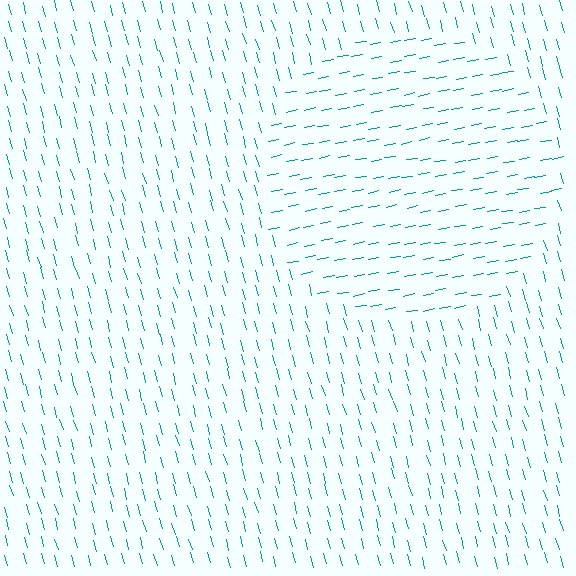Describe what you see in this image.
The image is filled with small teal line segments. A circle region in the image has lines oriented differently from the surrounding lines, creating a visible texture boundary.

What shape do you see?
I see a circle.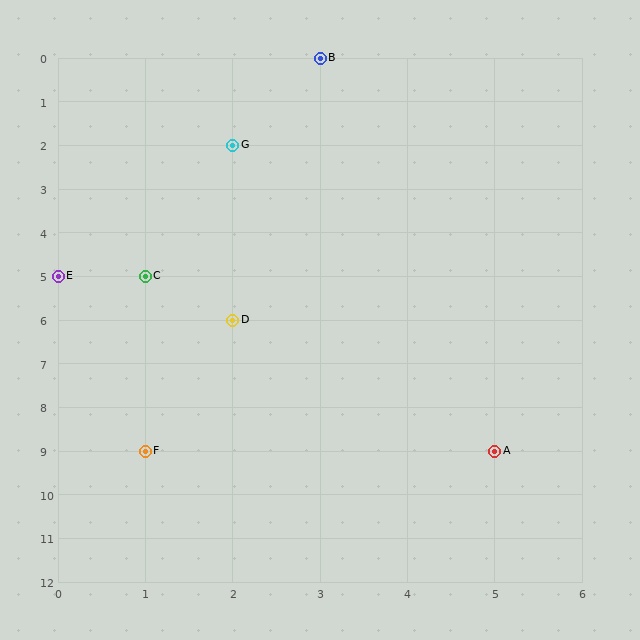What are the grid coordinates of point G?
Point G is at grid coordinates (2, 2).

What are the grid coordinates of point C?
Point C is at grid coordinates (1, 5).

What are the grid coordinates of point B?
Point B is at grid coordinates (3, 0).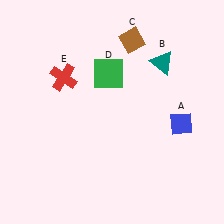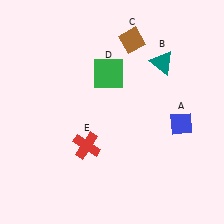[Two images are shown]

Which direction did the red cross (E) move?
The red cross (E) moved down.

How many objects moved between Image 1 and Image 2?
1 object moved between the two images.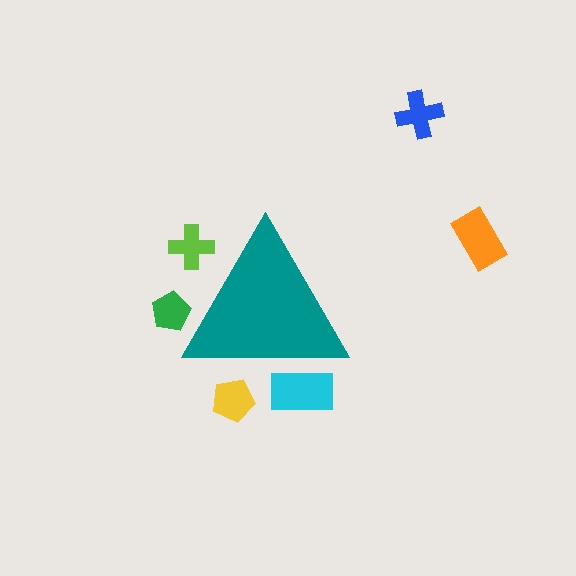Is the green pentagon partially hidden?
Yes, the green pentagon is partially hidden behind the teal triangle.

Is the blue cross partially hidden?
No, the blue cross is fully visible.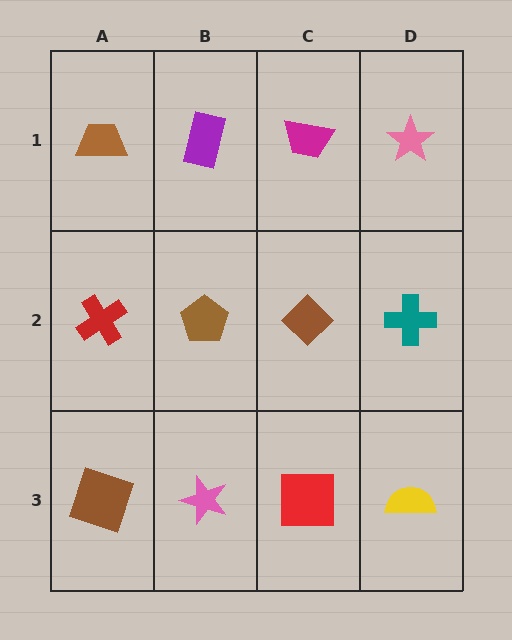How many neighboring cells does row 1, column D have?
2.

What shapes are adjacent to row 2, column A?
A brown trapezoid (row 1, column A), a brown square (row 3, column A), a brown pentagon (row 2, column B).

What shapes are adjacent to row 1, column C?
A brown diamond (row 2, column C), a purple rectangle (row 1, column B), a pink star (row 1, column D).